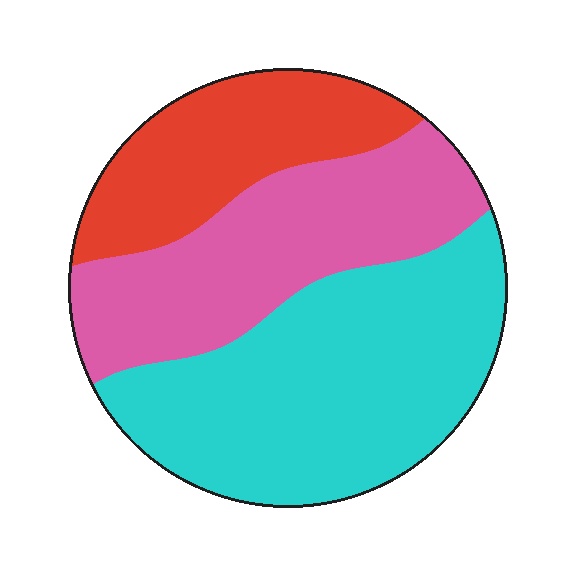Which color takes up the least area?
Red, at roughly 20%.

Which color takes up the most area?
Cyan, at roughly 45%.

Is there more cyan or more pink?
Cyan.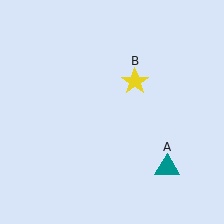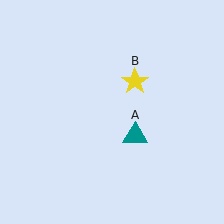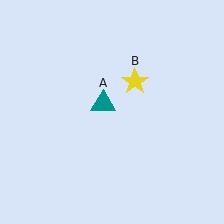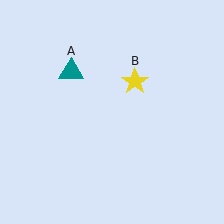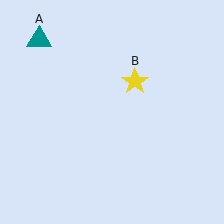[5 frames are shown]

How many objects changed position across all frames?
1 object changed position: teal triangle (object A).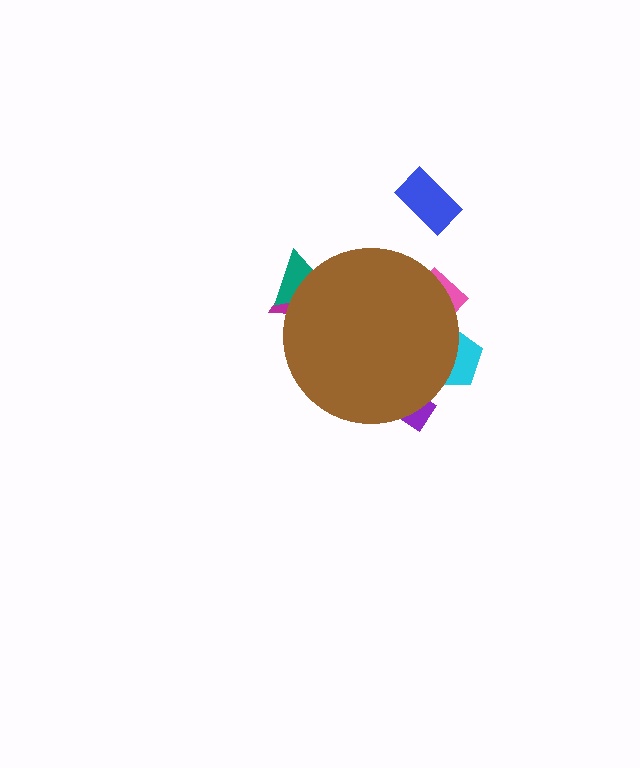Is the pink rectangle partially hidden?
Yes, the pink rectangle is partially hidden behind the brown circle.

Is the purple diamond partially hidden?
Yes, the purple diamond is partially hidden behind the brown circle.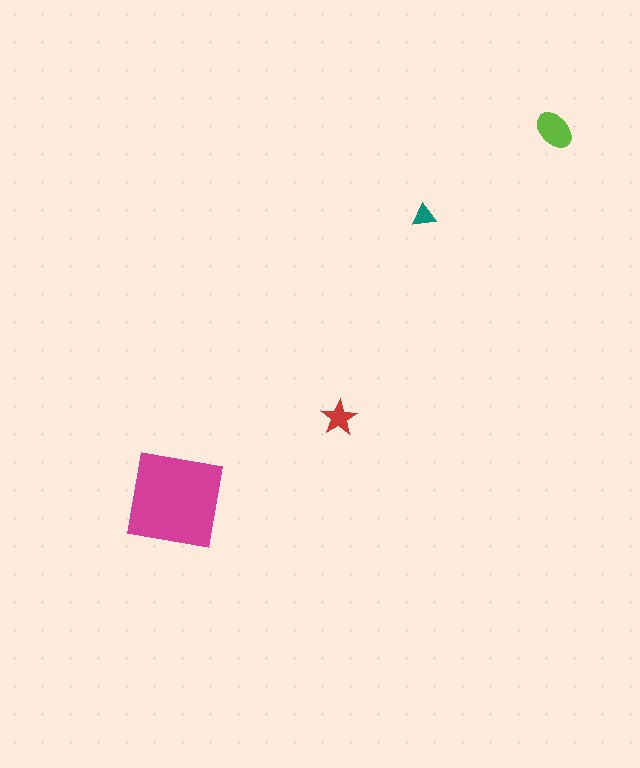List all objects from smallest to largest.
The teal triangle, the red star, the lime ellipse, the magenta square.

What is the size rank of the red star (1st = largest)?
3rd.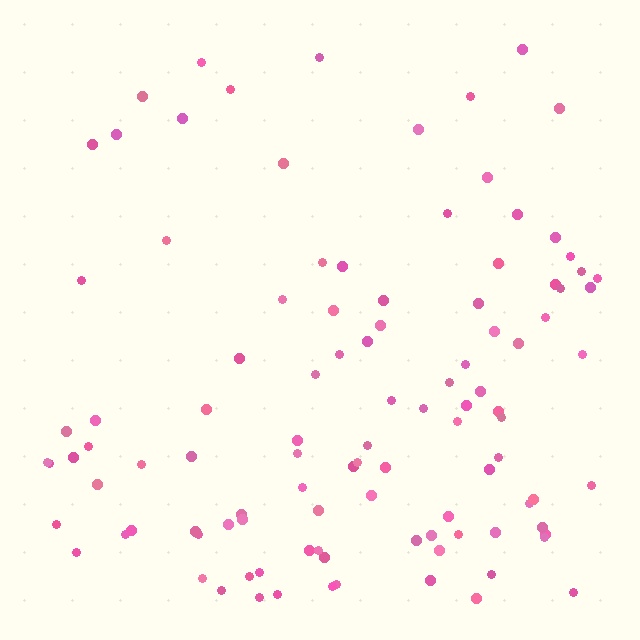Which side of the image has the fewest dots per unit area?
The top.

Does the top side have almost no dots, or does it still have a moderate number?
Still a moderate number, just noticeably fewer than the bottom.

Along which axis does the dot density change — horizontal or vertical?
Vertical.